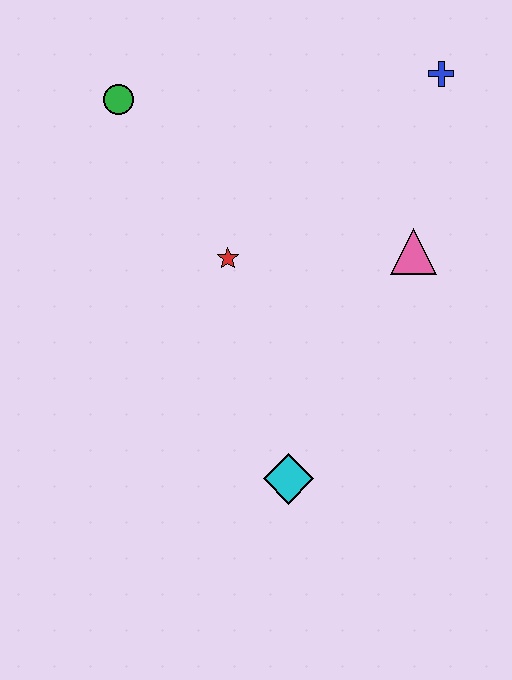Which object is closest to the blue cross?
The pink triangle is closest to the blue cross.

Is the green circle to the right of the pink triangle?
No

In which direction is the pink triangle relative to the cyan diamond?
The pink triangle is above the cyan diamond.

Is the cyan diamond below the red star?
Yes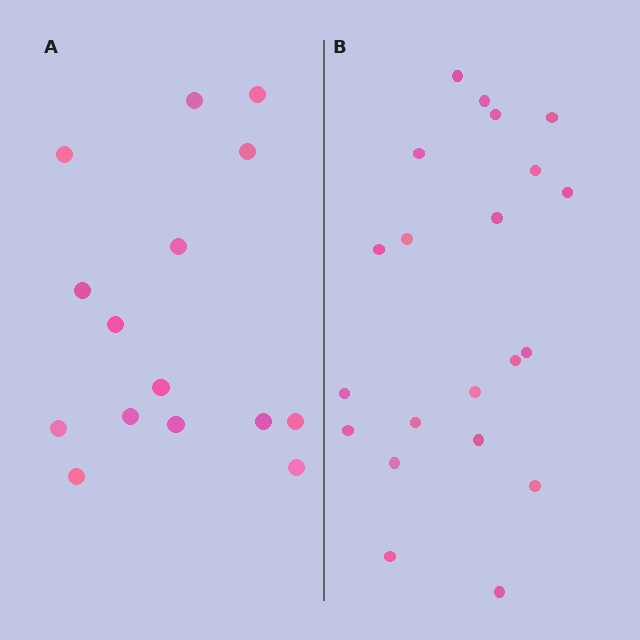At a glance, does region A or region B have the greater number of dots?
Region B (the right region) has more dots.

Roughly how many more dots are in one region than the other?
Region B has about 6 more dots than region A.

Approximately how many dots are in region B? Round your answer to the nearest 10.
About 20 dots. (The exact count is 21, which rounds to 20.)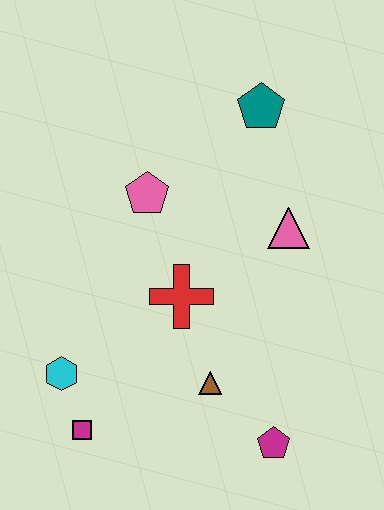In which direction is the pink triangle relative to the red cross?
The pink triangle is to the right of the red cross.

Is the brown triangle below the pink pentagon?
Yes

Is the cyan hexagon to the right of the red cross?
No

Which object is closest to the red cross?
The brown triangle is closest to the red cross.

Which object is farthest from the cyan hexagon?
The teal pentagon is farthest from the cyan hexagon.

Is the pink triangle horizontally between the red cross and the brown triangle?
No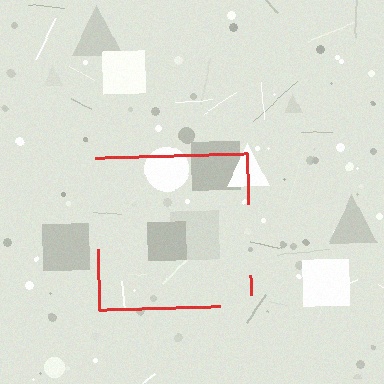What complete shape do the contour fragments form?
The contour fragments form a square.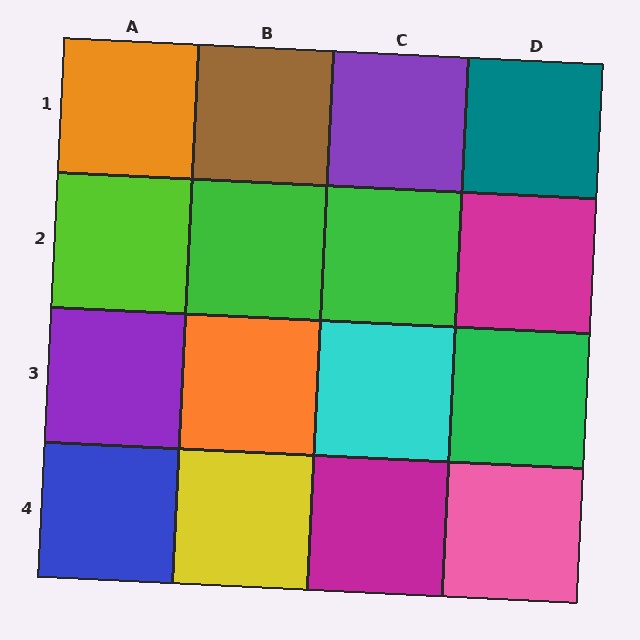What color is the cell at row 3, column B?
Orange.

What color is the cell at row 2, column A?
Lime.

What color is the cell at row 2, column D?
Magenta.